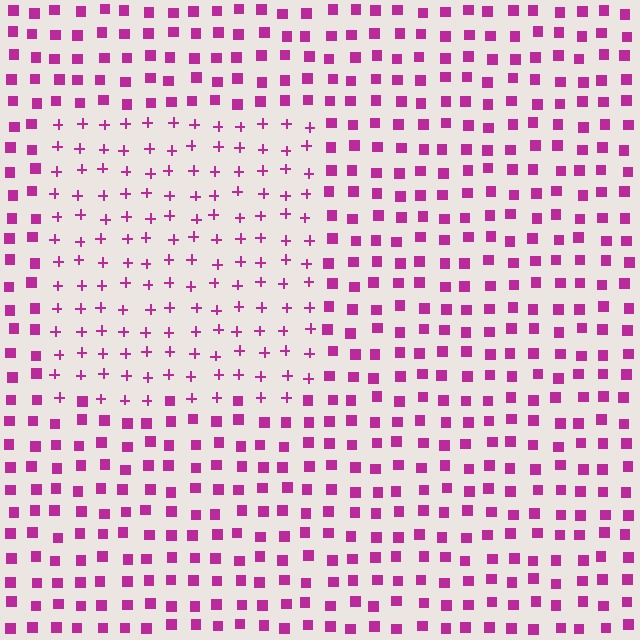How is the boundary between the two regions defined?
The boundary is defined by a change in element shape: plus signs inside vs. squares outside. All elements share the same color and spacing.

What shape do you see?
I see a rectangle.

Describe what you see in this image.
The image is filled with small magenta elements arranged in a uniform grid. A rectangle-shaped region contains plus signs, while the surrounding area contains squares. The boundary is defined purely by the change in element shape.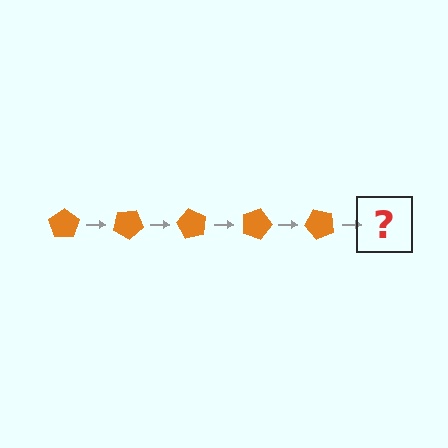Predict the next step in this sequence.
The next step is an orange pentagon rotated 150 degrees.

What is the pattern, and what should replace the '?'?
The pattern is that the pentagon rotates 30 degrees each step. The '?' should be an orange pentagon rotated 150 degrees.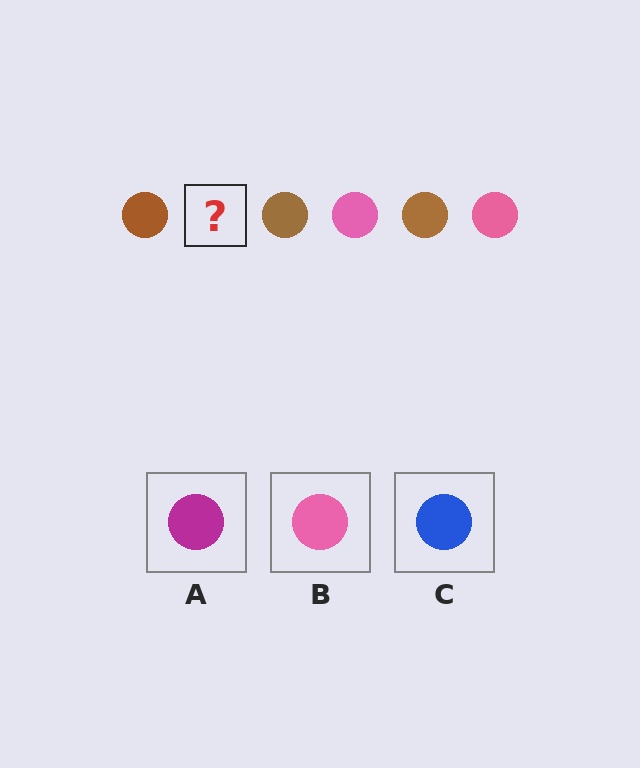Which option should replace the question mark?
Option B.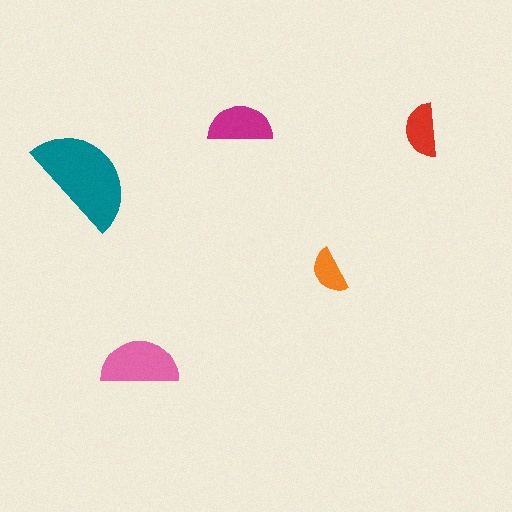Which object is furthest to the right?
The red semicircle is rightmost.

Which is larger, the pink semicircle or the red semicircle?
The pink one.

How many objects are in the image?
There are 5 objects in the image.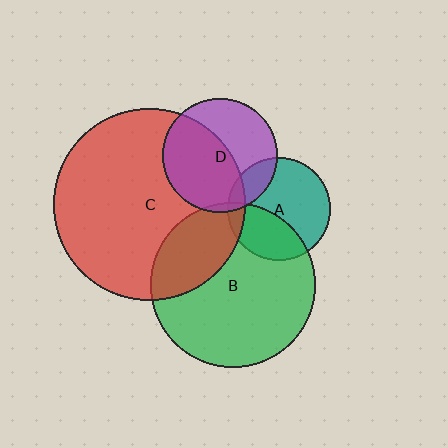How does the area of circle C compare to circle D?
Approximately 2.8 times.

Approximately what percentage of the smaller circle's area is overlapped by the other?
Approximately 10%.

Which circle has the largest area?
Circle C (red).